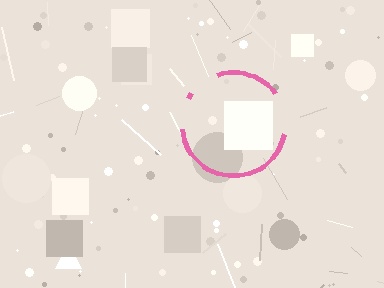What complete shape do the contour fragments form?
The contour fragments form a circle.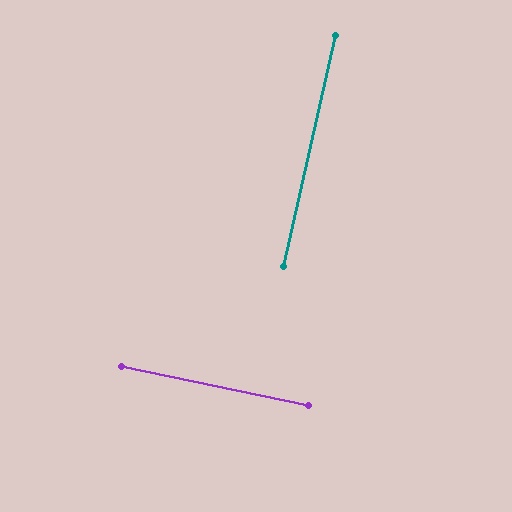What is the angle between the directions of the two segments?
Approximately 89 degrees.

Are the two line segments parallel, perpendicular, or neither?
Perpendicular — they meet at approximately 89°.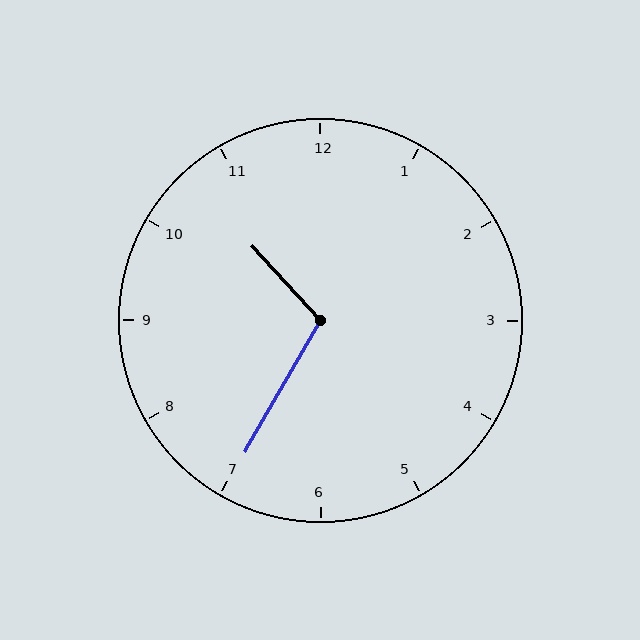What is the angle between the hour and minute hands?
Approximately 108 degrees.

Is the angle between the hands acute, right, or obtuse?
It is obtuse.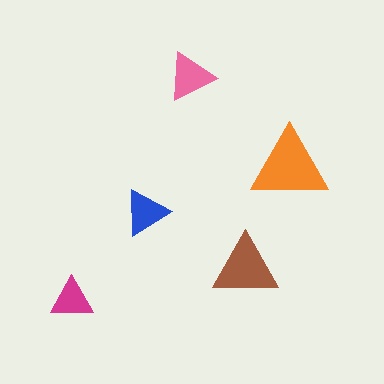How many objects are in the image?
There are 5 objects in the image.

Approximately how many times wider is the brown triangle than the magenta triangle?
About 1.5 times wider.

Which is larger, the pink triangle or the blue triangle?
The pink one.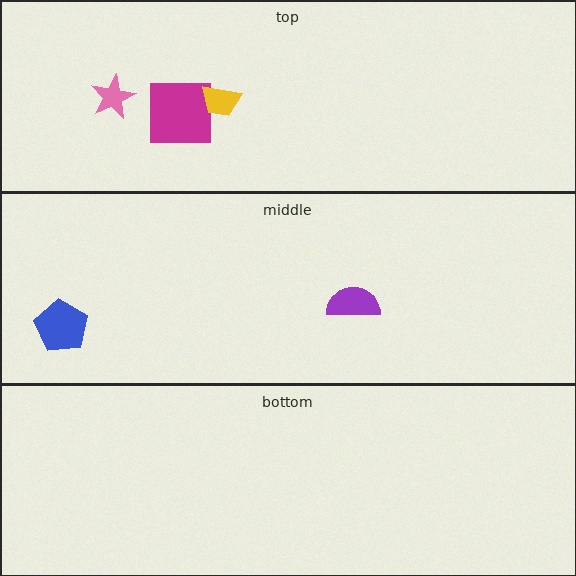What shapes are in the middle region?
The purple semicircle, the blue pentagon.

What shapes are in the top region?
The magenta square, the pink star, the yellow trapezoid.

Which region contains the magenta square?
The top region.